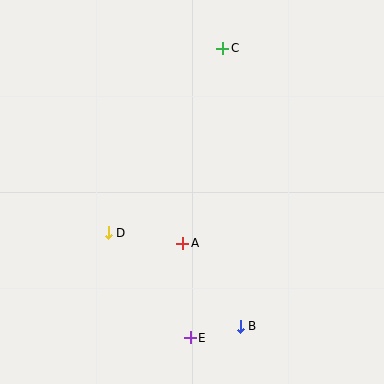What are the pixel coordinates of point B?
Point B is at (240, 326).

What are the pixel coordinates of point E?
Point E is at (190, 338).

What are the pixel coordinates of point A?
Point A is at (183, 243).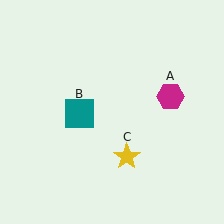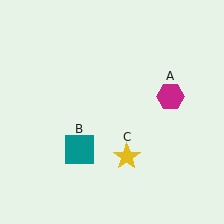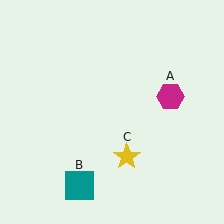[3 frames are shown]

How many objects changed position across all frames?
1 object changed position: teal square (object B).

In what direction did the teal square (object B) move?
The teal square (object B) moved down.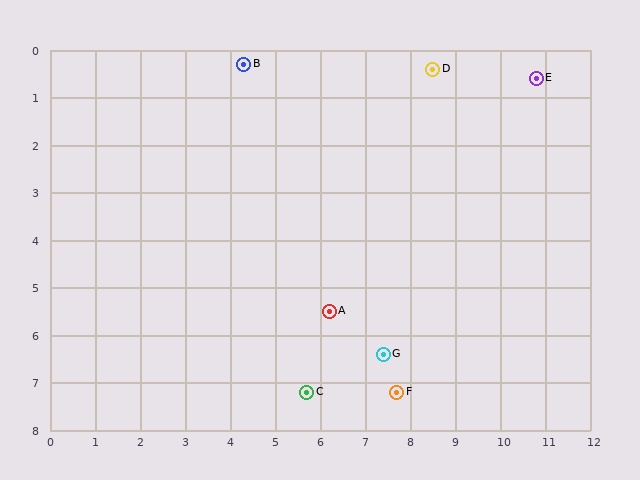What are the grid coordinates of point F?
Point F is at approximately (7.7, 7.2).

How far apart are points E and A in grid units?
Points E and A are about 6.7 grid units apart.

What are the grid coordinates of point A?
Point A is at approximately (6.2, 5.5).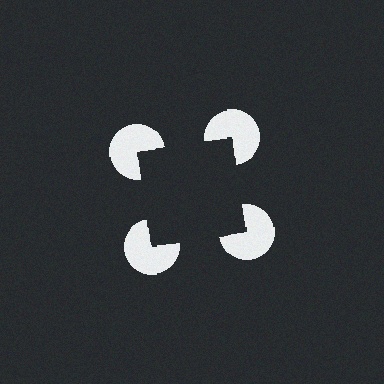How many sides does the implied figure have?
4 sides.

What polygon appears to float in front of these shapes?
An illusory square — its edges are inferred from the aligned wedge cuts in the pac-man discs, not physically drawn.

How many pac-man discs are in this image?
There are 4 — one at each vertex of the illusory square.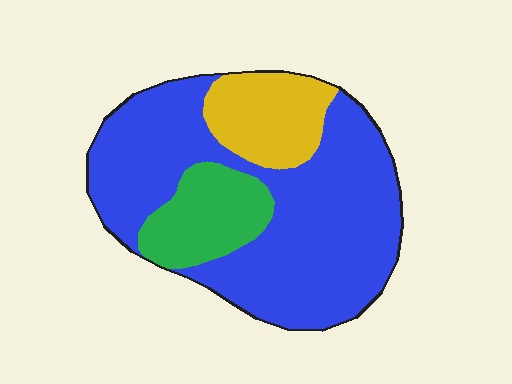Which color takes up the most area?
Blue, at roughly 70%.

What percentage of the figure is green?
Green covers roughly 15% of the figure.